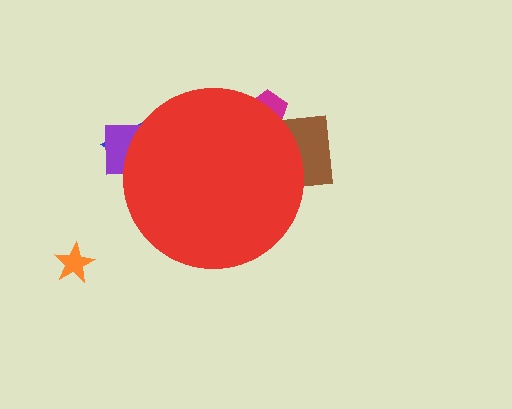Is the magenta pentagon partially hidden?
Yes, the magenta pentagon is partially hidden behind the red circle.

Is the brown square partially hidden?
Yes, the brown square is partially hidden behind the red circle.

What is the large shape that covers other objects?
A red circle.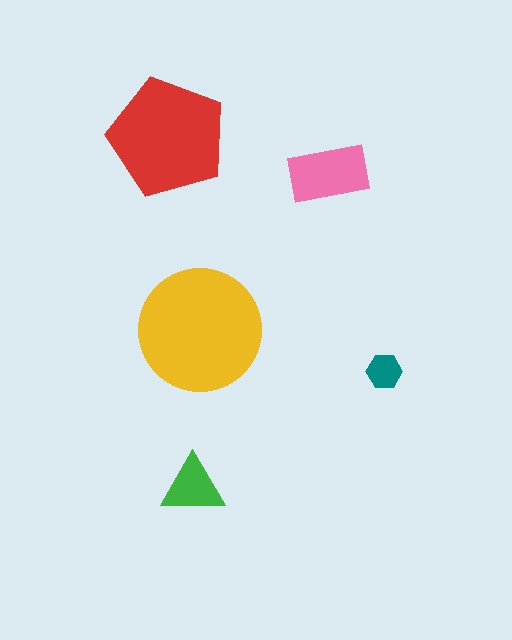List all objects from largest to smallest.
The yellow circle, the red pentagon, the pink rectangle, the green triangle, the teal hexagon.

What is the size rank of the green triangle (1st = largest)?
4th.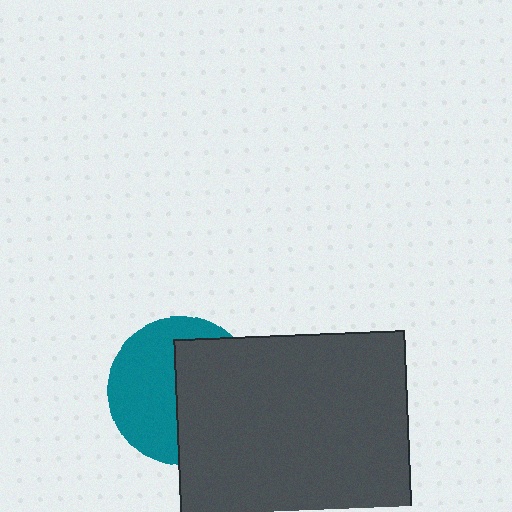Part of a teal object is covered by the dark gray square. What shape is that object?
It is a circle.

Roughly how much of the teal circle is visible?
About half of it is visible (roughly 50%).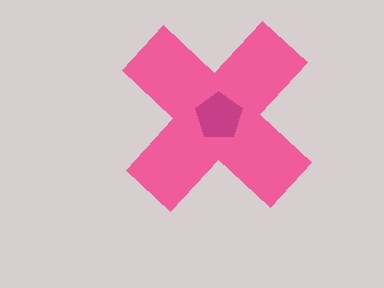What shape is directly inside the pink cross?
The magenta pentagon.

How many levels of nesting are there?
2.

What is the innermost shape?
The magenta pentagon.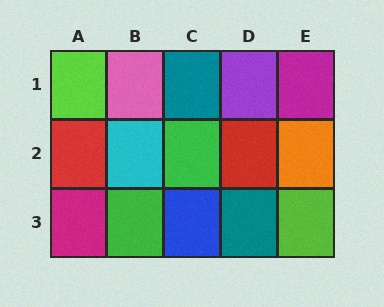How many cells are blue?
1 cell is blue.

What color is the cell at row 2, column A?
Red.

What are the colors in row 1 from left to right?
Lime, pink, teal, purple, magenta.